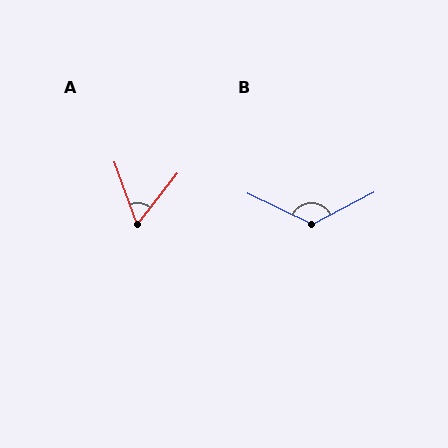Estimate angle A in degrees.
Approximately 58 degrees.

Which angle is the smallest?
A, at approximately 58 degrees.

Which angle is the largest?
B, at approximately 127 degrees.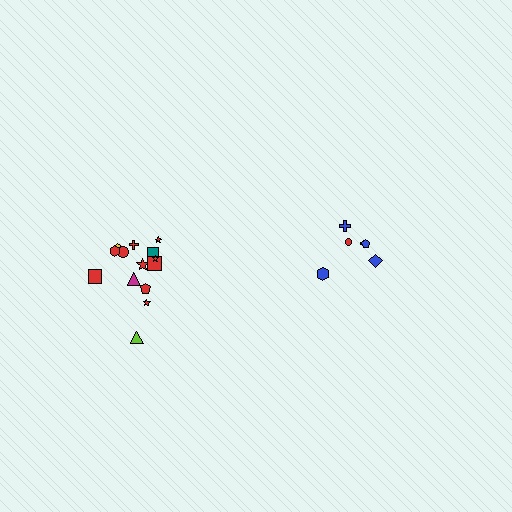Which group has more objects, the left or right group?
The left group.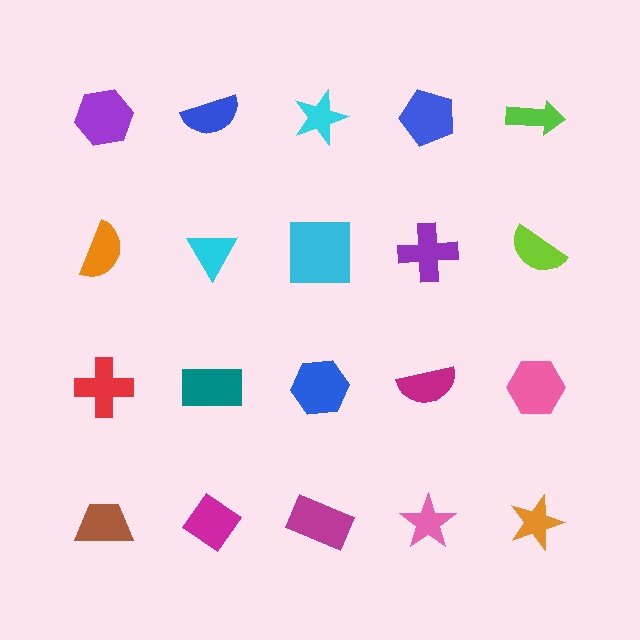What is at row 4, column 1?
A brown trapezoid.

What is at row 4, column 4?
A pink star.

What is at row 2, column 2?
A cyan triangle.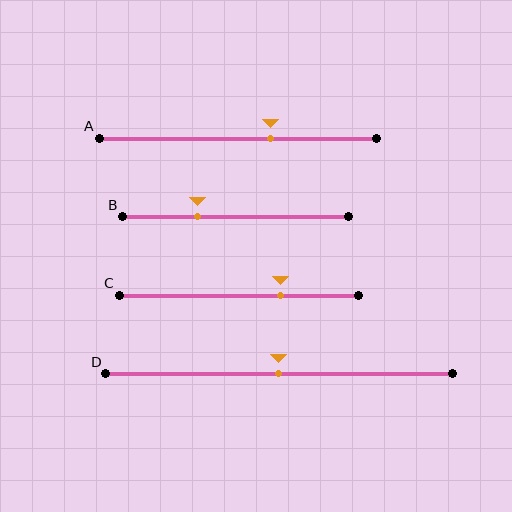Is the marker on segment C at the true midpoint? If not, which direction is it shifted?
No, the marker on segment C is shifted to the right by about 17% of the segment length.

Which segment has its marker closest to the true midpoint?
Segment D has its marker closest to the true midpoint.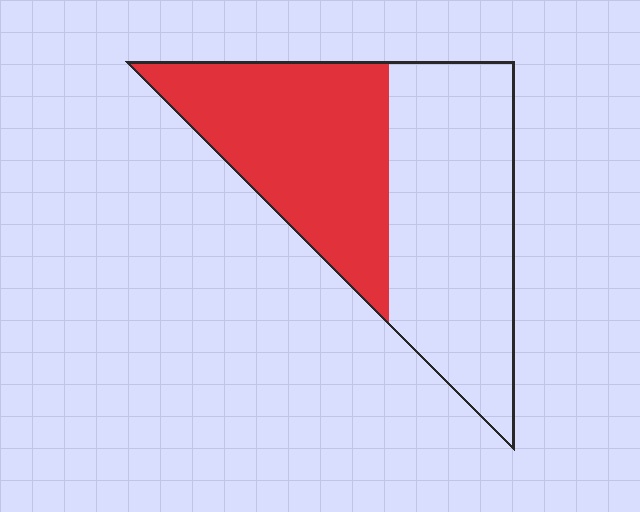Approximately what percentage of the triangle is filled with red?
Approximately 45%.